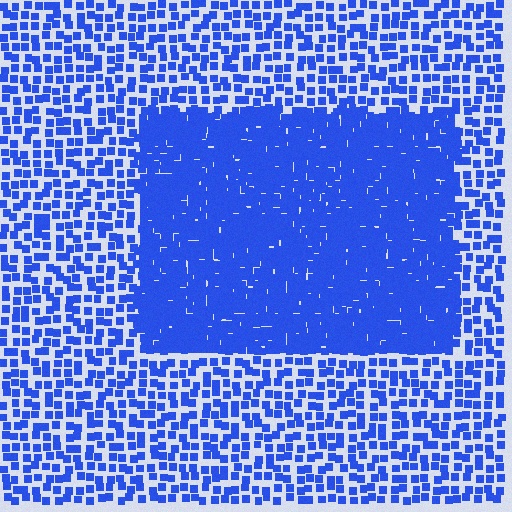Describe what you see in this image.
The image contains small blue elements arranged at two different densities. A rectangle-shaped region is visible where the elements are more densely packed than the surrounding area.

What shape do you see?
I see a rectangle.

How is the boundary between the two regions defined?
The boundary is defined by a change in element density (approximately 2.5x ratio). All elements are the same color, size, and shape.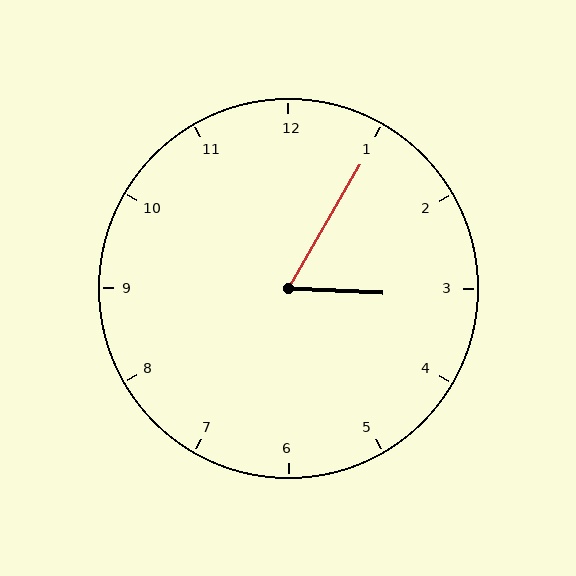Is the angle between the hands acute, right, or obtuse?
It is acute.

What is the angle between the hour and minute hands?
Approximately 62 degrees.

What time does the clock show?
3:05.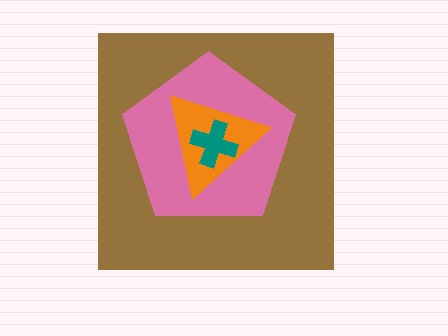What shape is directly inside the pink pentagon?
The orange triangle.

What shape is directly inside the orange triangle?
The teal cross.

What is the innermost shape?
The teal cross.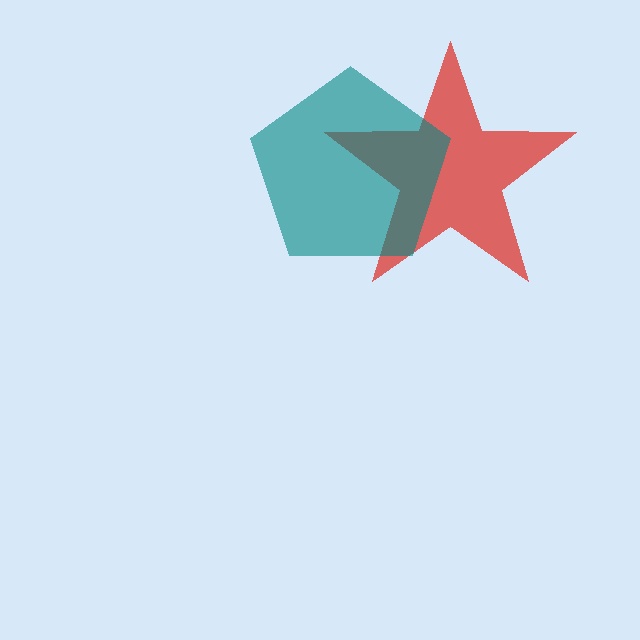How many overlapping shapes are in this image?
There are 2 overlapping shapes in the image.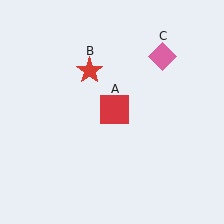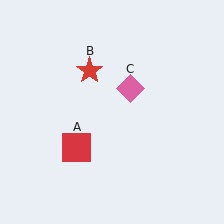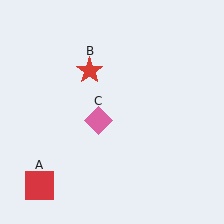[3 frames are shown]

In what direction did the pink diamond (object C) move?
The pink diamond (object C) moved down and to the left.